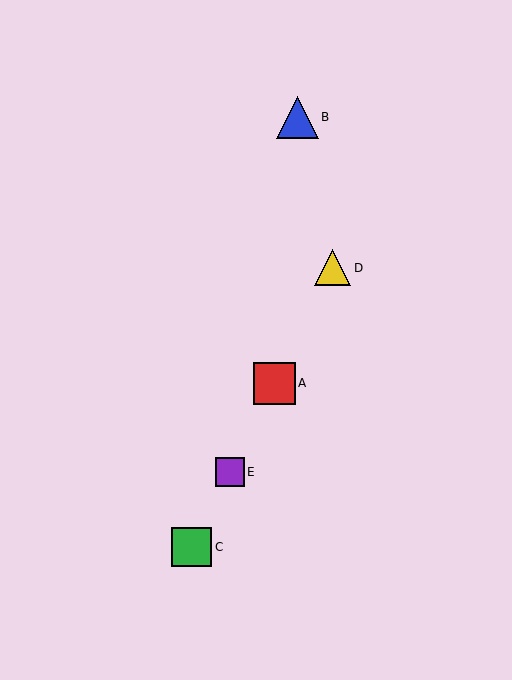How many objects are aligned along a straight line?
4 objects (A, C, D, E) are aligned along a straight line.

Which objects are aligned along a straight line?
Objects A, C, D, E are aligned along a straight line.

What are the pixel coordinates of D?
Object D is at (333, 268).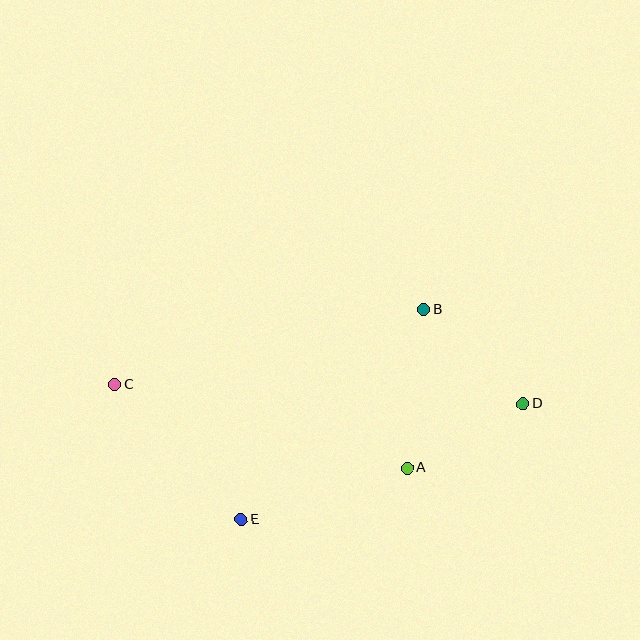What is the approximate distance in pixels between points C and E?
The distance between C and E is approximately 185 pixels.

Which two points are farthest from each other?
Points C and D are farthest from each other.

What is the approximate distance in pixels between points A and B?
The distance between A and B is approximately 159 pixels.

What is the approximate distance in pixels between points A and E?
The distance between A and E is approximately 174 pixels.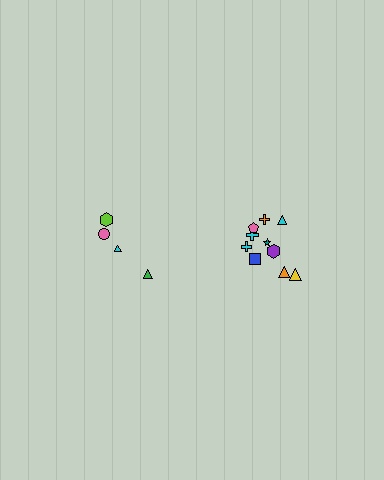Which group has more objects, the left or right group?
The right group.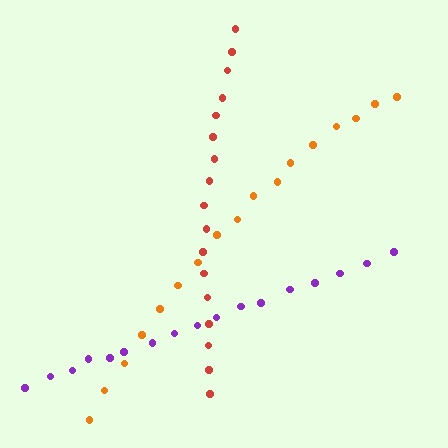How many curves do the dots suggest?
There are 3 distinct paths.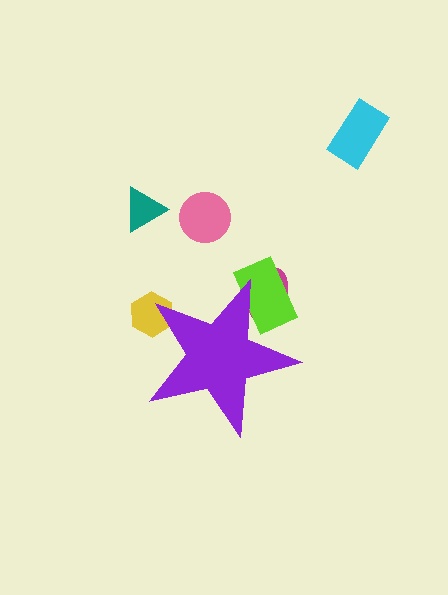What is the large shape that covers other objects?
A purple star.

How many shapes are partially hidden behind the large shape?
3 shapes are partially hidden.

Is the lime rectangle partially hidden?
Yes, the lime rectangle is partially hidden behind the purple star.